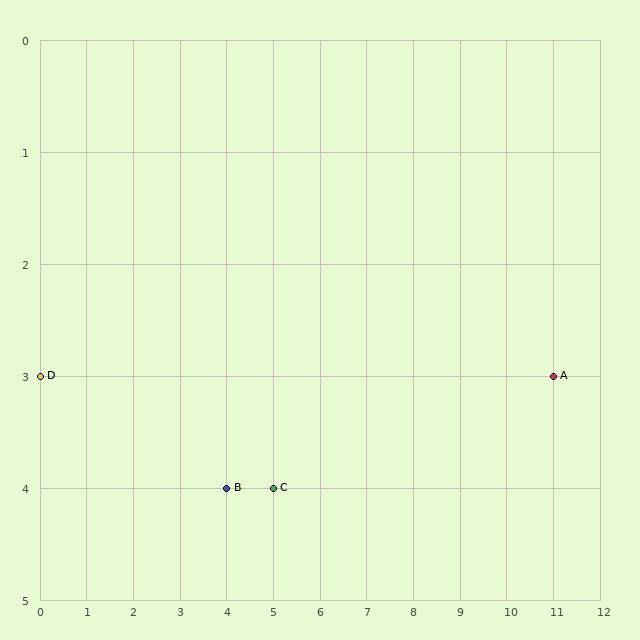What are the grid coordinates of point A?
Point A is at grid coordinates (11, 3).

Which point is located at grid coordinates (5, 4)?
Point C is at (5, 4).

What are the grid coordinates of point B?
Point B is at grid coordinates (4, 4).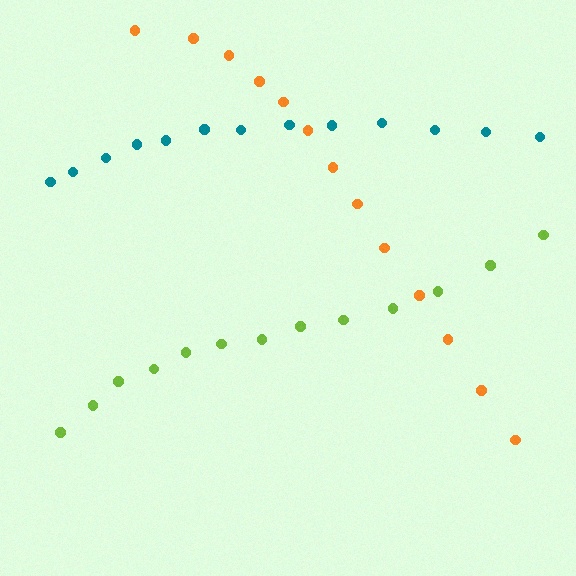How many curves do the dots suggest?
There are 3 distinct paths.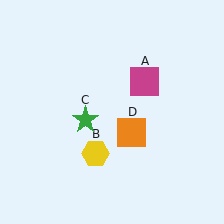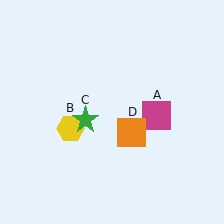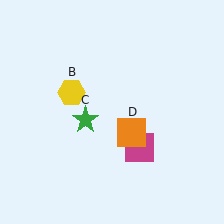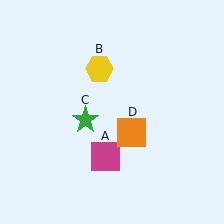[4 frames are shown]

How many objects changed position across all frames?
2 objects changed position: magenta square (object A), yellow hexagon (object B).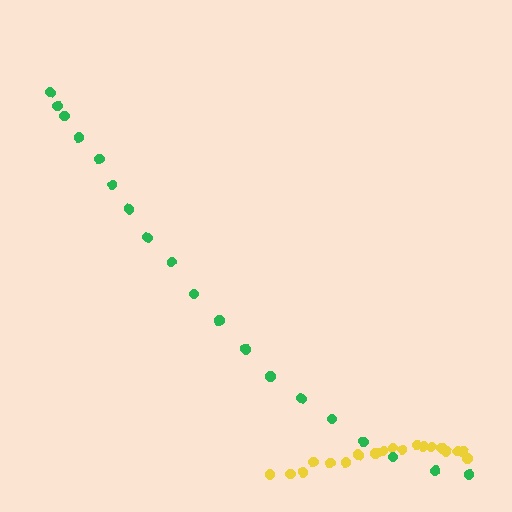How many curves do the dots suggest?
There are 2 distinct paths.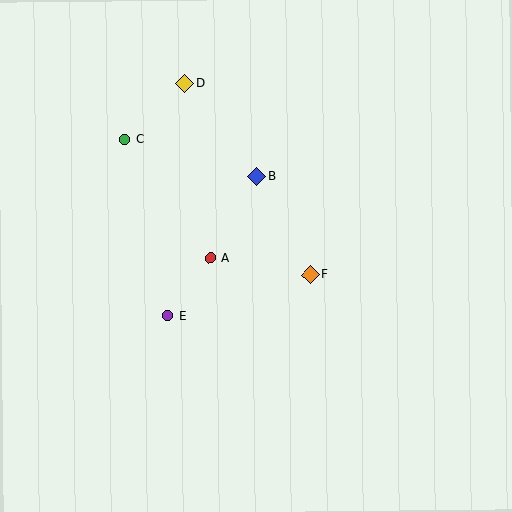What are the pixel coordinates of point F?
Point F is at (311, 275).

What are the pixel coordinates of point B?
Point B is at (257, 176).